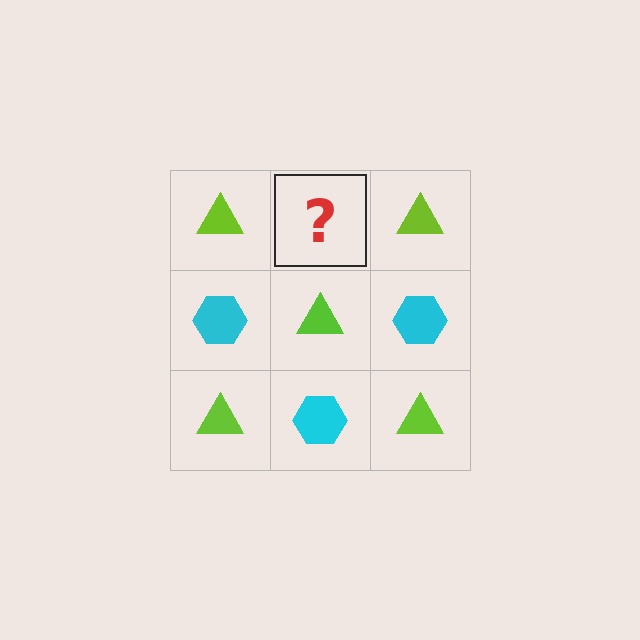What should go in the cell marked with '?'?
The missing cell should contain a cyan hexagon.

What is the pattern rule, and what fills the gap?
The rule is that it alternates lime triangle and cyan hexagon in a checkerboard pattern. The gap should be filled with a cyan hexagon.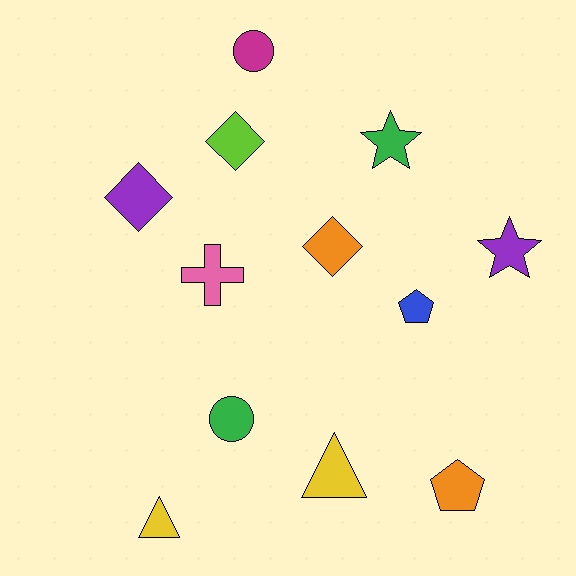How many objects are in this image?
There are 12 objects.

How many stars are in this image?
There are 2 stars.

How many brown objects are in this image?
There are no brown objects.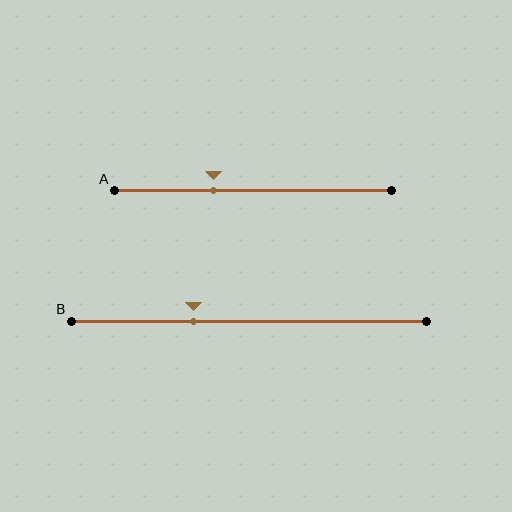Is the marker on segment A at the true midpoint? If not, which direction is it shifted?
No, the marker on segment A is shifted to the left by about 14% of the segment length.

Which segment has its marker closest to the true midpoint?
Segment A has its marker closest to the true midpoint.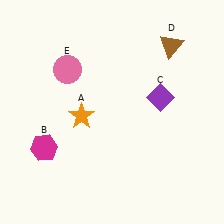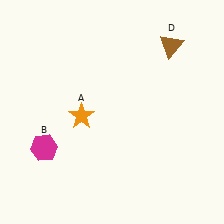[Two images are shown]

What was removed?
The purple diamond (C), the pink circle (E) were removed in Image 2.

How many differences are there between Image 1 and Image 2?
There are 2 differences between the two images.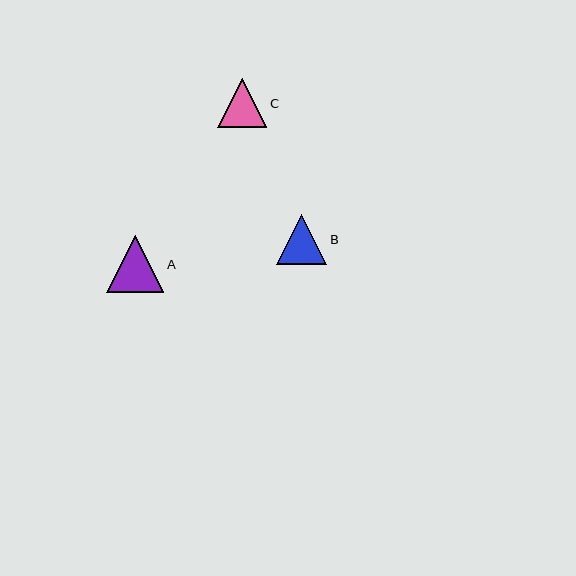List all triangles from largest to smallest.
From largest to smallest: A, B, C.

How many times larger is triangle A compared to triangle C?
Triangle A is approximately 1.2 times the size of triangle C.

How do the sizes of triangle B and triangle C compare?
Triangle B and triangle C are approximately the same size.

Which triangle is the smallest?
Triangle C is the smallest with a size of approximately 49 pixels.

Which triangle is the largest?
Triangle A is the largest with a size of approximately 57 pixels.